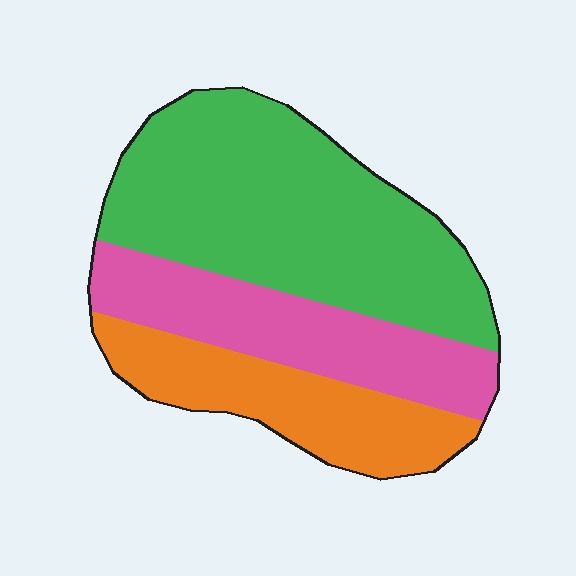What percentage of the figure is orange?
Orange covers 23% of the figure.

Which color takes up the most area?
Green, at roughly 50%.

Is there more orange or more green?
Green.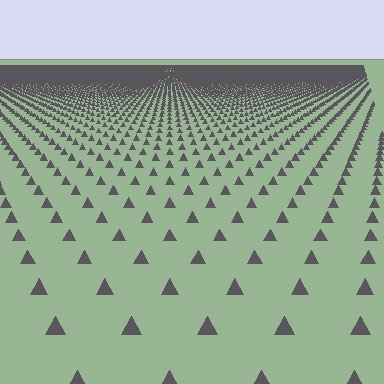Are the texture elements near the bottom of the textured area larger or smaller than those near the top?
Larger. Near the bottom, elements are closer to the viewer and appear at a bigger on-screen size.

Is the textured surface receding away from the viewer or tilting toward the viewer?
The surface is receding away from the viewer. Texture elements get smaller and denser toward the top.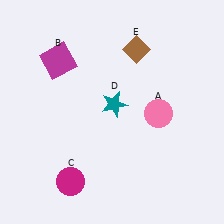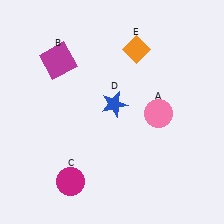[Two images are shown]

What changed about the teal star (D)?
In Image 1, D is teal. In Image 2, it changed to blue.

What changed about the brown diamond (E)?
In Image 1, E is brown. In Image 2, it changed to orange.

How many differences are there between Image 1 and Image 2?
There are 2 differences between the two images.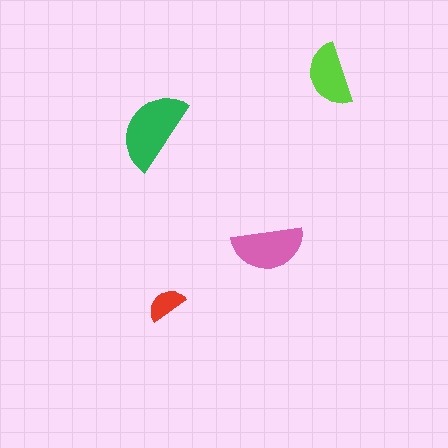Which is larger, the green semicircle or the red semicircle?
The green one.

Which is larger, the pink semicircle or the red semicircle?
The pink one.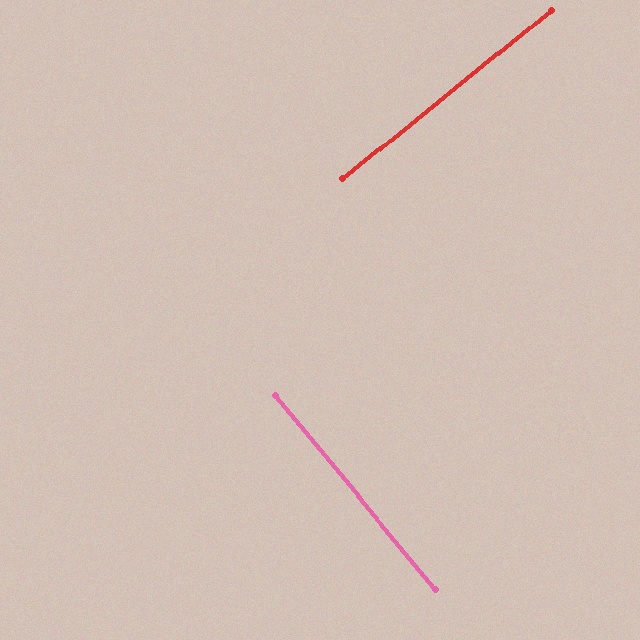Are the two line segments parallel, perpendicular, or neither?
Perpendicular — they meet at approximately 90°.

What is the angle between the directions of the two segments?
Approximately 90 degrees.